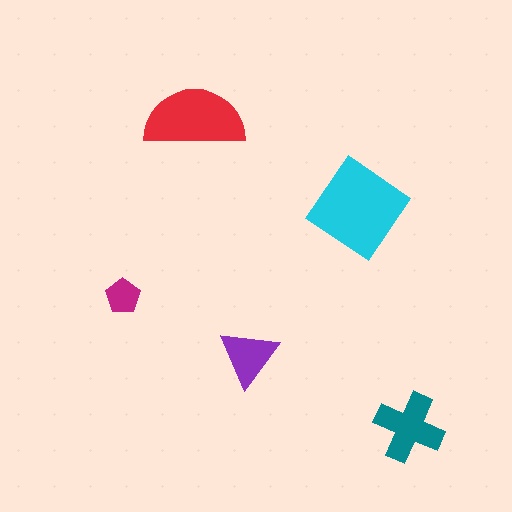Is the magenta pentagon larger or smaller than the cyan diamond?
Smaller.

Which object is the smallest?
The magenta pentagon.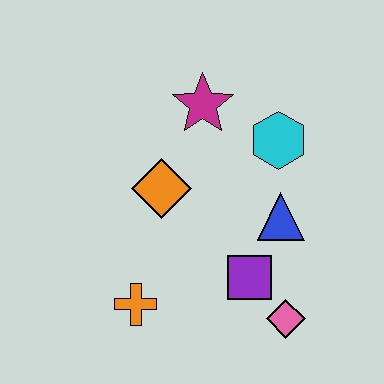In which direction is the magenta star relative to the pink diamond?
The magenta star is above the pink diamond.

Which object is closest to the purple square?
The pink diamond is closest to the purple square.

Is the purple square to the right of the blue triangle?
No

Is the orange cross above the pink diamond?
Yes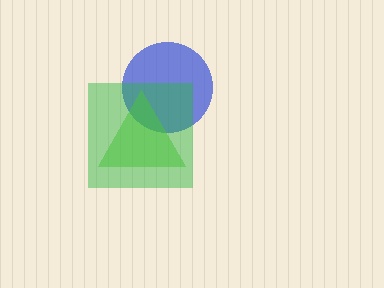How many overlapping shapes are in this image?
There are 3 overlapping shapes in the image.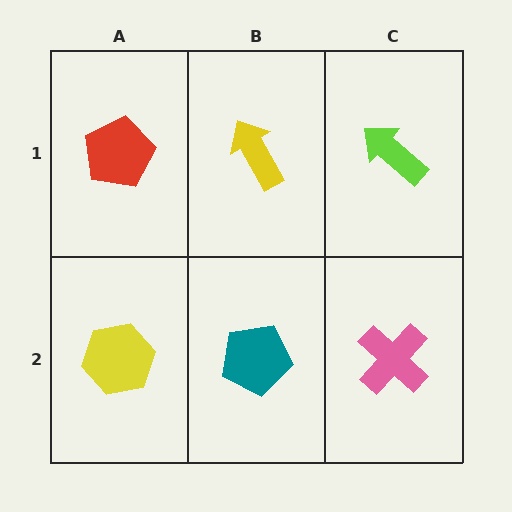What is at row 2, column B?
A teal pentagon.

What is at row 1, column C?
A lime arrow.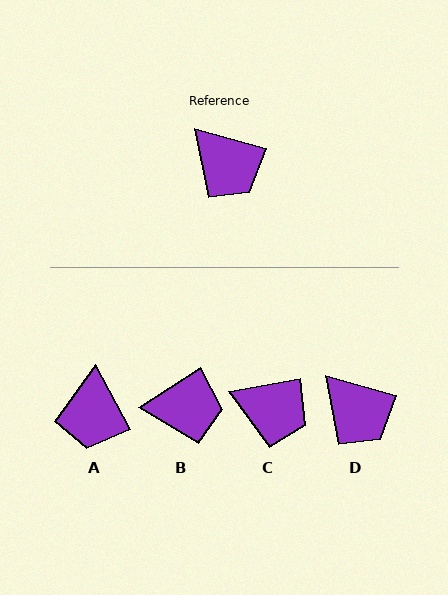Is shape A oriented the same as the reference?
No, it is off by about 47 degrees.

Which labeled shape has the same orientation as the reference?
D.